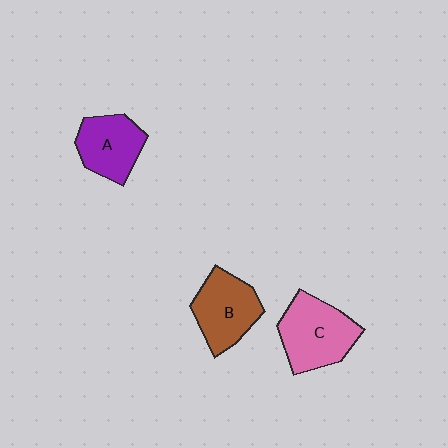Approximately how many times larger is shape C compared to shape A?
Approximately 1.3 times.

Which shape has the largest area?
Shape C (pink).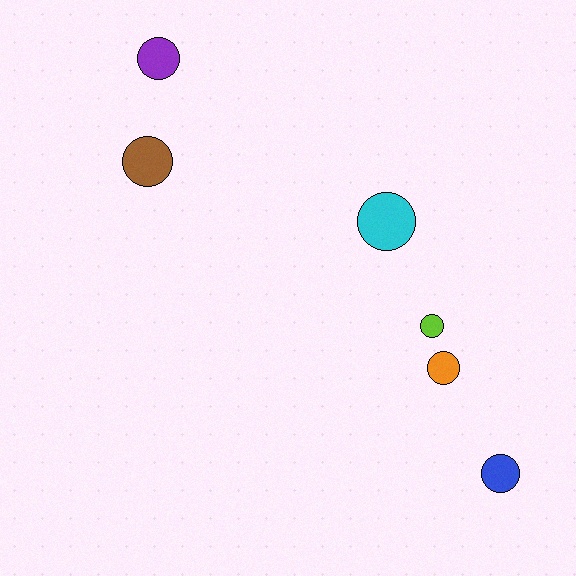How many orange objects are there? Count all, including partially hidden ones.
There is 1 orange object.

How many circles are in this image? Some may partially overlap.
There are 6 circles.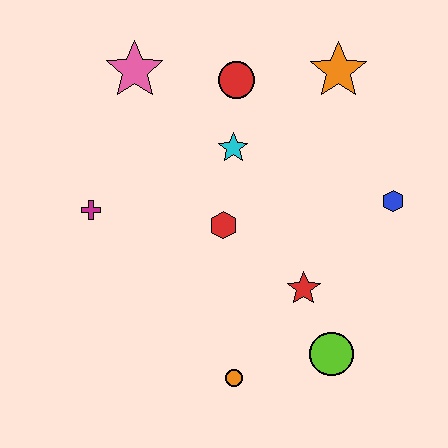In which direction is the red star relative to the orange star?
The red star is below the orange star.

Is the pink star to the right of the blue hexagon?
No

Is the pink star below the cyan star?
No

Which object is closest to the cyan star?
The red circle is closest to the cyan star.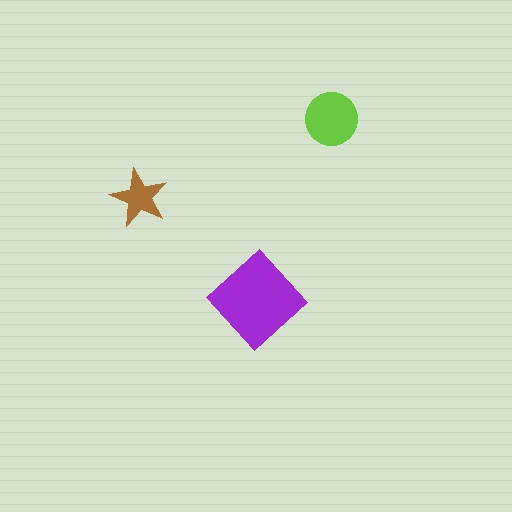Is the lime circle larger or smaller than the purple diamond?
Smaller.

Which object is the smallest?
The brown star.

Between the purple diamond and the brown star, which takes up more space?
The purple diamond.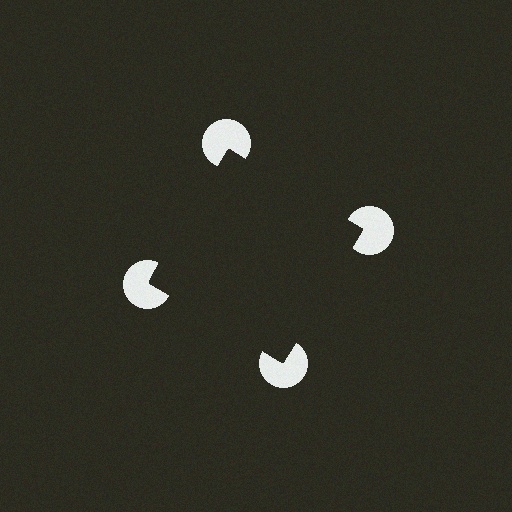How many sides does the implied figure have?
4 sides.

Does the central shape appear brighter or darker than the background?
It typically appears slightly darker than the background, even though no actual brightness change is drawn.